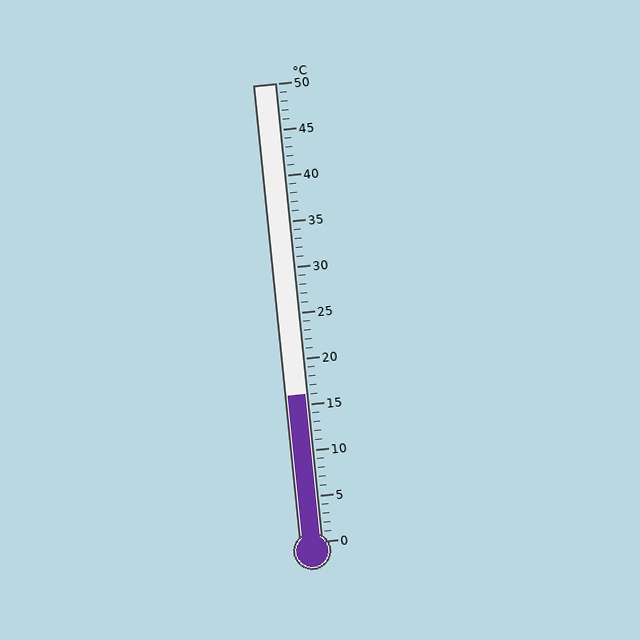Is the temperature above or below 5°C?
The temperature is above 5°C.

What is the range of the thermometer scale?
The thermometer scale ranges from 0°C to 50°C.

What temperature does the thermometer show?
The thermometer shows approximately 16°C.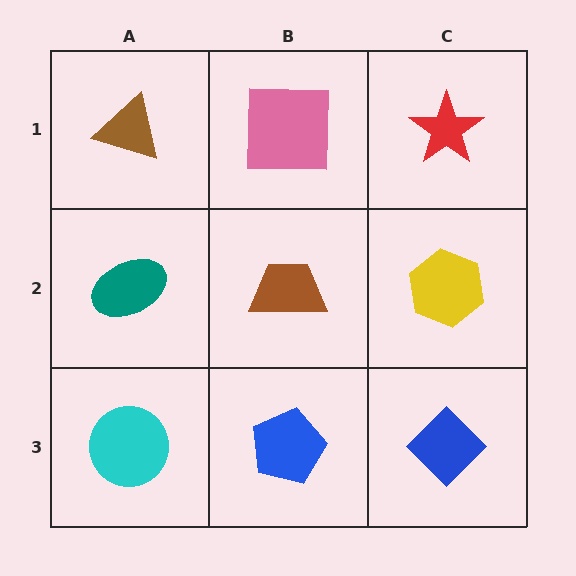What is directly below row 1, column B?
A brown trapezoid.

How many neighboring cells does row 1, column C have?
2.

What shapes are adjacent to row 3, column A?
A teal ellipse (row 2, column A), a blue pentagon (row 3, column B).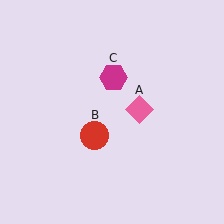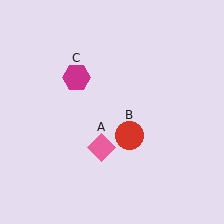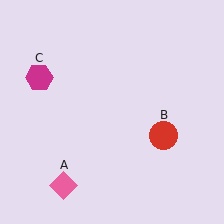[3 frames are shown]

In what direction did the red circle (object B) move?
The red circle (object B) moved right.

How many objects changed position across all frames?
3 objects changed position: pink diamond (object A), red circle (object B), magenta hexagon (object C).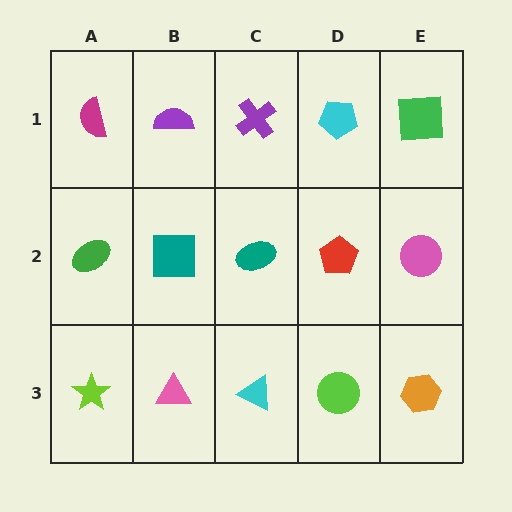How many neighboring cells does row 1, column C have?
3.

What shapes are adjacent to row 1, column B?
A teal square (row 2, column B), a magenta semicircle (row 1, column A), a purple cross (row 1, column C).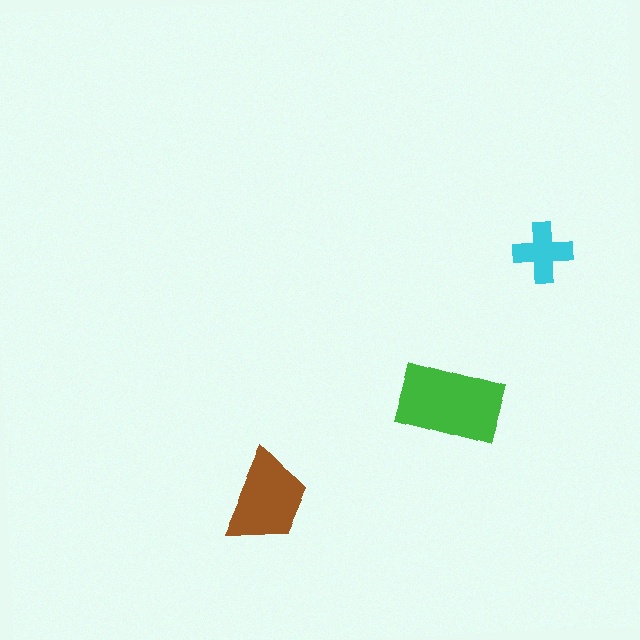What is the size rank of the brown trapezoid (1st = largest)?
2nd.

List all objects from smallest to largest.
The cyan cross, the brown trapezoid, the green rectangle.